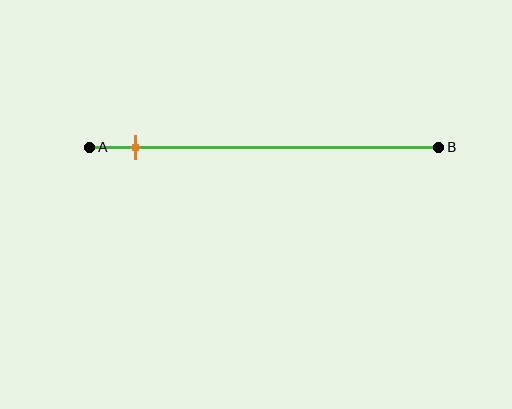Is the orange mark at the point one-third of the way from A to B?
No, the mark is at about 15% from A, not at the 33% one-third point.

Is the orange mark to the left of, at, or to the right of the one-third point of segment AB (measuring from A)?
The orange mark is to the left of the one-third point of segment AB.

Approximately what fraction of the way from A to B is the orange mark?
The orange mark is approximately 15% of the way from A to B.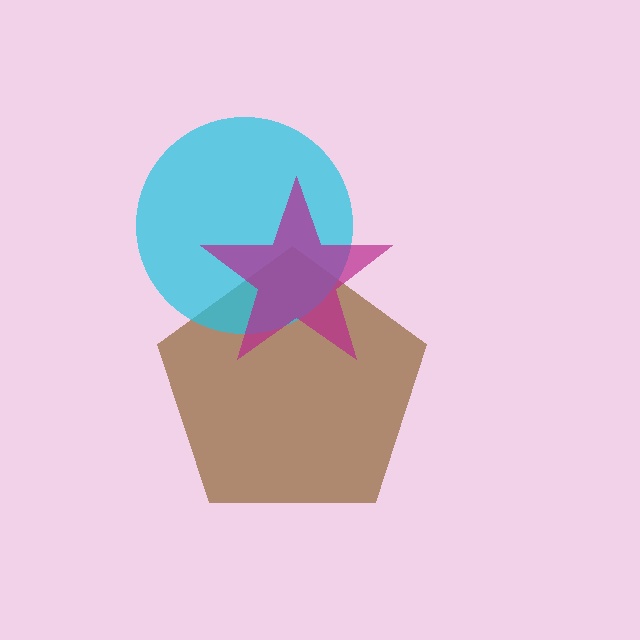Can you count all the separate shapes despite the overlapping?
Yes, there are 3 separate shapes.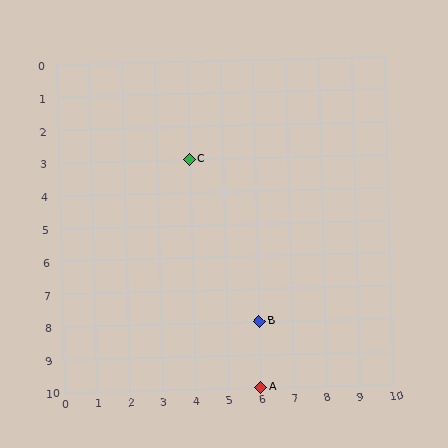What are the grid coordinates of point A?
Point A is at grid coordinates (6, 10).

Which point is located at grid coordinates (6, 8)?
Point B is at (6, 8).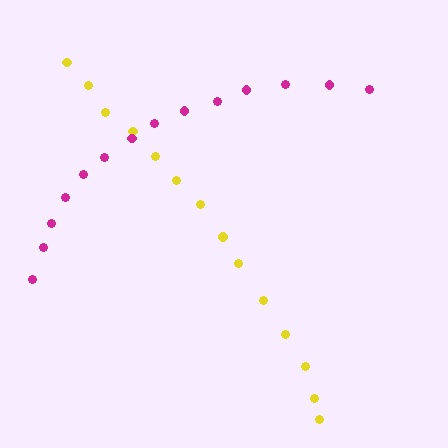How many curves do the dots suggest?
There are 2 distinct paths.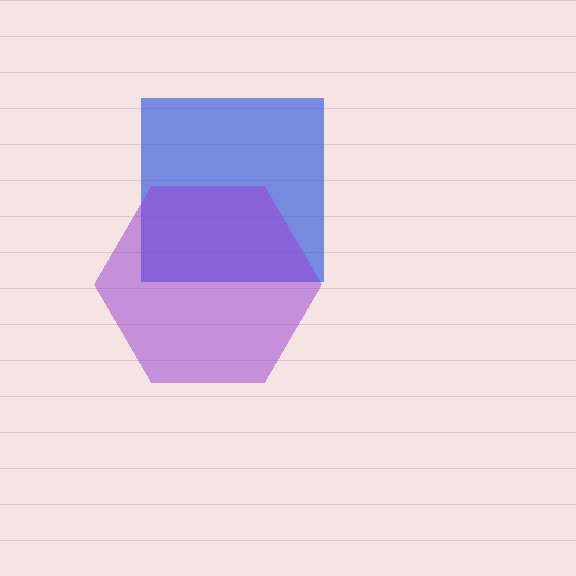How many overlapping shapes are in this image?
There are 2 overlapping shapes in the image.